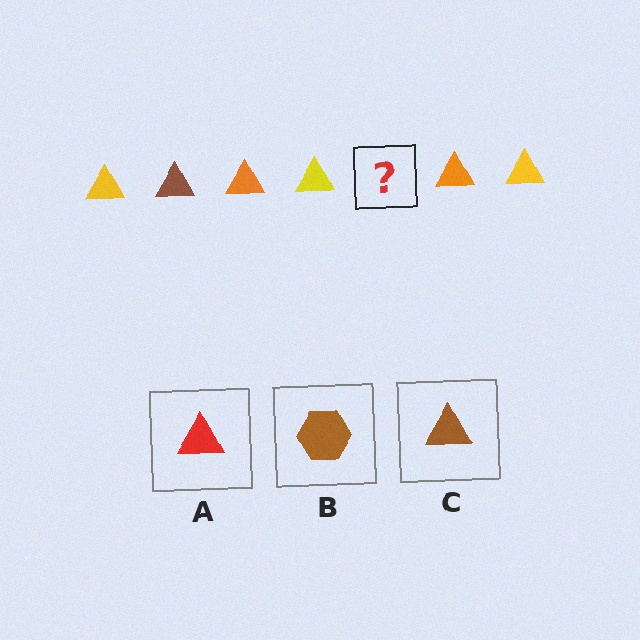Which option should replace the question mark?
Option C.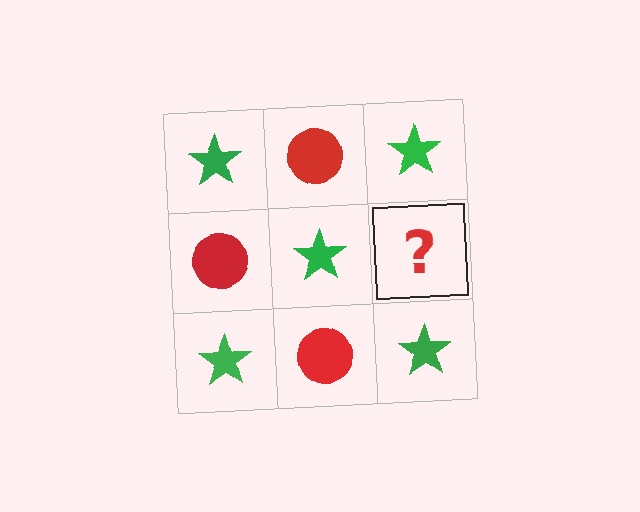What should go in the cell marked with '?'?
The missing cell should contain a red circle.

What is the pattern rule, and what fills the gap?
The rule is that it alternates green star and red circle in a checkerboard pattern. The gap should be filled with a red circle.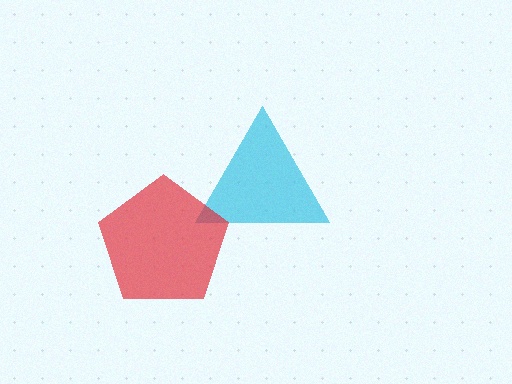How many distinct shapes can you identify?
There are 2 distinct shapes: a cyan triangle, a red pentagon.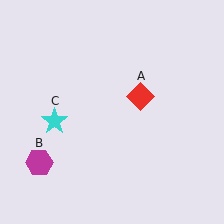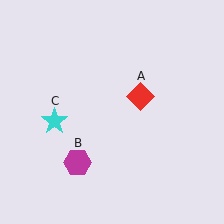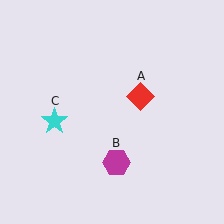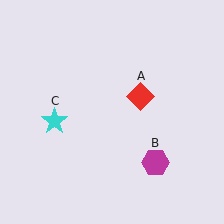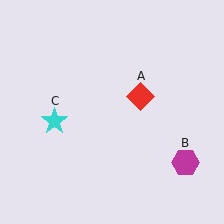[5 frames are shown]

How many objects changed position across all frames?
1 object changed position: magenta hexagon (object B).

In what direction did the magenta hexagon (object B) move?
The magenta hexagon (object B) moved right.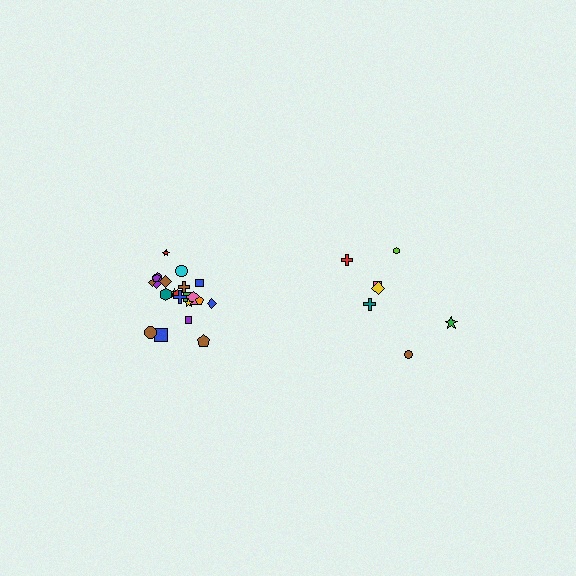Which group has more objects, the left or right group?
The left group.